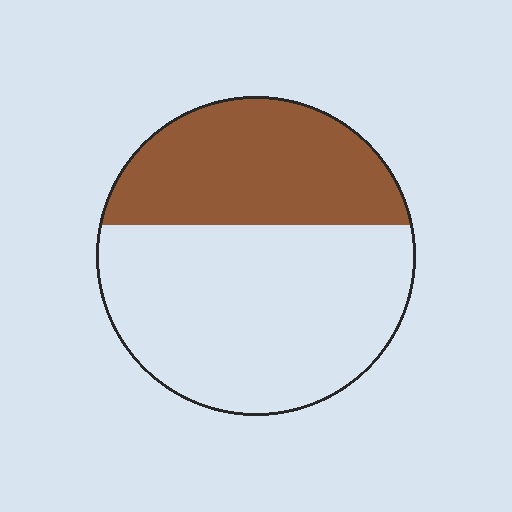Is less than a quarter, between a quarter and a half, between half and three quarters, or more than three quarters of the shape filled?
Between a quarter and a half.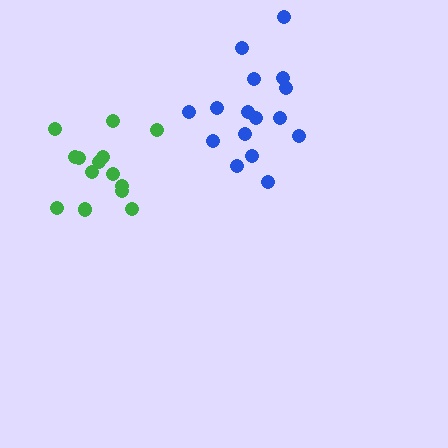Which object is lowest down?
The green cluster is bottommost.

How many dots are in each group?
Group 1: 14 dots, Group 2: 16 dots (30 total).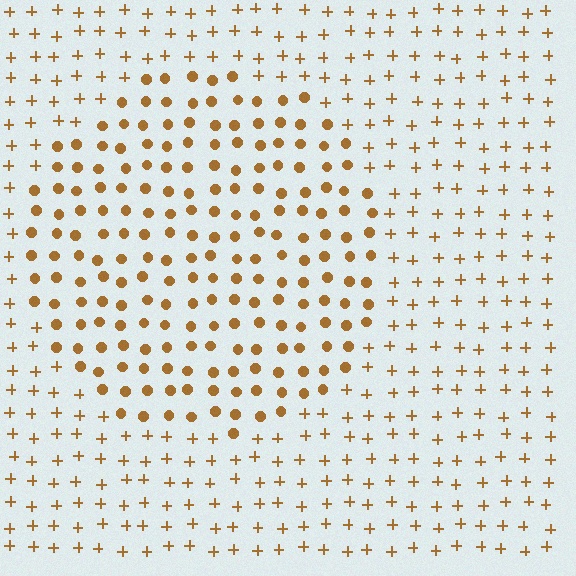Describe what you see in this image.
The image is filled with small brown elements arranged in a uniform grid. A circle-shaped region contains circles, while the surrounding area contains plus signs. The boundary is defined purely by the change in element shape.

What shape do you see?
I see a circle.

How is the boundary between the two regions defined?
The boundary is defined by a change in element shape: circles inside vs. plus signs outside. All elements share the same color and spacing.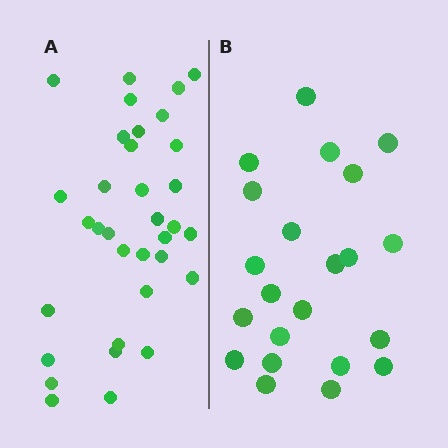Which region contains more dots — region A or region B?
Region A (the left region) has more dots.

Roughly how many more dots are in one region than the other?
Region A has roughly 12 or so more dots than region B.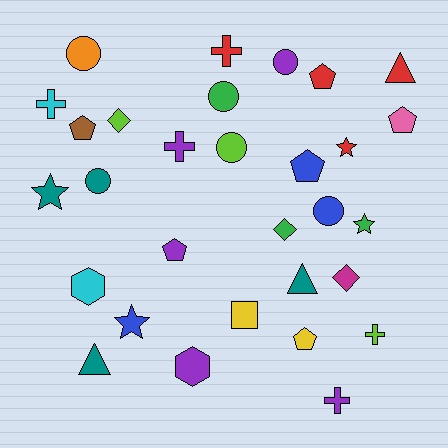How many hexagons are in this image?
There are 2 hexagons.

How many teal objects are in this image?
There are 4 teal objects.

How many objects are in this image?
There are 30 objects.